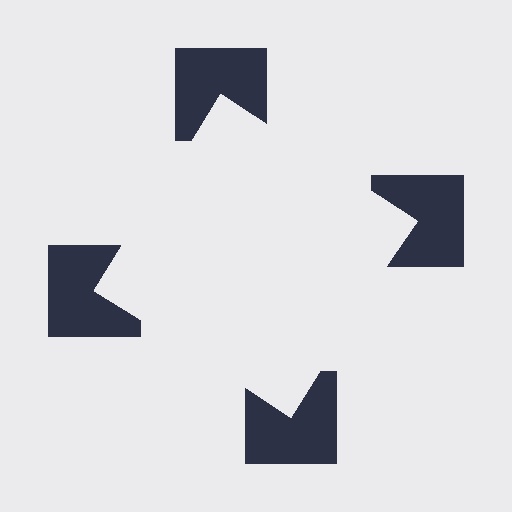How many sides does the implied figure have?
4 sides.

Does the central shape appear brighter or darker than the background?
It typically appears slightly brighter than the background, even though no actual brightness change is drawn.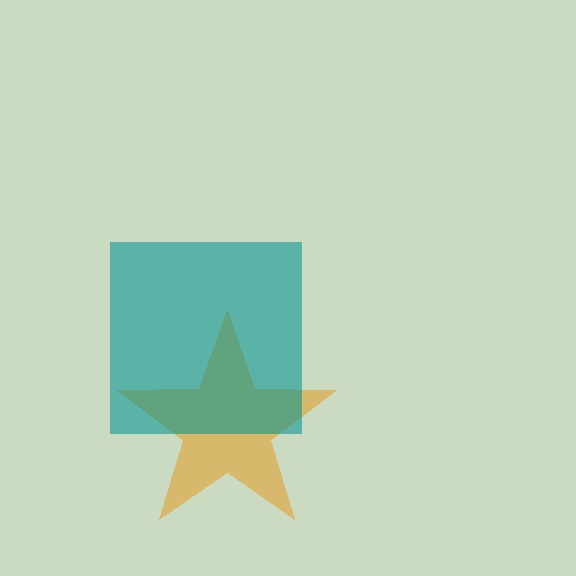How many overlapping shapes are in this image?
There are 2 overlapping shapes in the image.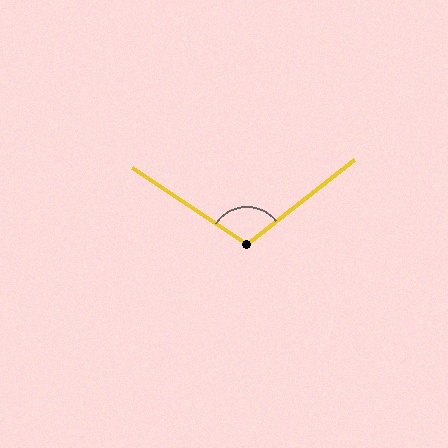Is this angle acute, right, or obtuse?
It is obtuse.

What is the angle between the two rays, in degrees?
Approximately 108 degrees.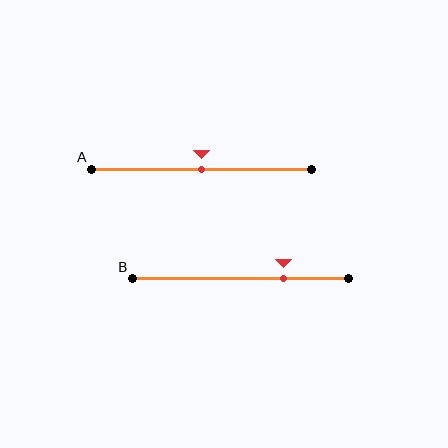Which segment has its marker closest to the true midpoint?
Segment A has its marker closest to the true midpoint.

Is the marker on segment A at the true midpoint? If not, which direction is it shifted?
Yes, the marker on segment A is at the true midpoint.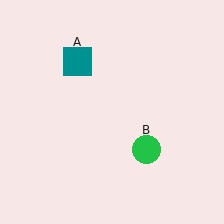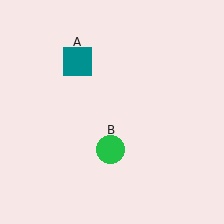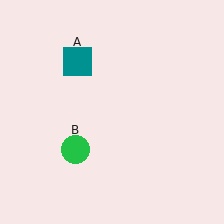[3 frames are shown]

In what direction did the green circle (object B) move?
The green circle (object B) moved left.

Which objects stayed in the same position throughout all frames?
Teal square (object A) remained stationary.